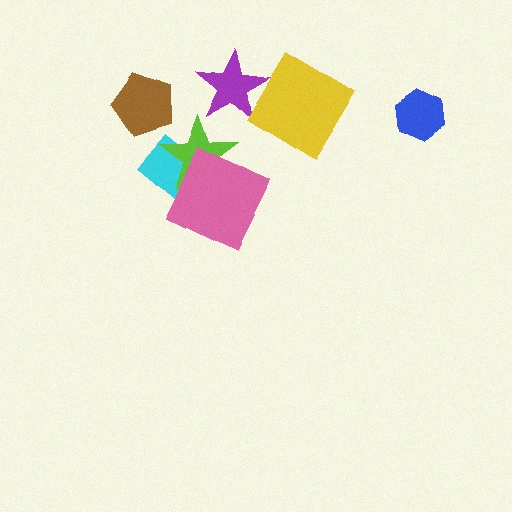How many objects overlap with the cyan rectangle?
2 objects overlap with the cyan rectangle.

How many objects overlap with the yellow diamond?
0 objects overlap with the yellow diamond.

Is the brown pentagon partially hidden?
No, no other shape covers it.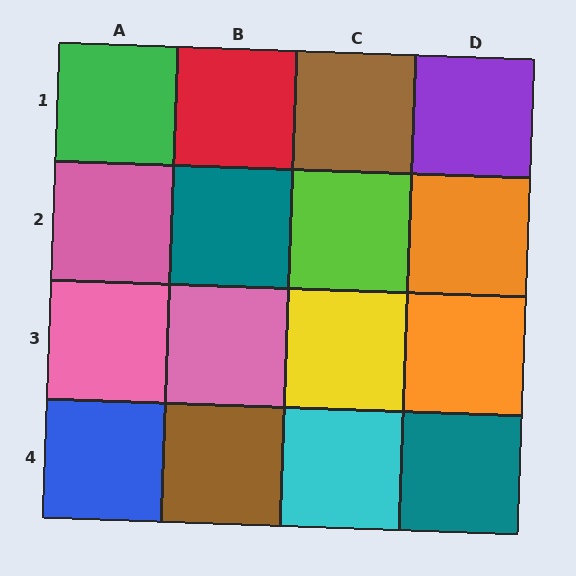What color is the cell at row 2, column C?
Lime.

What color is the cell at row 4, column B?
Brown.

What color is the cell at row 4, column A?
Blue.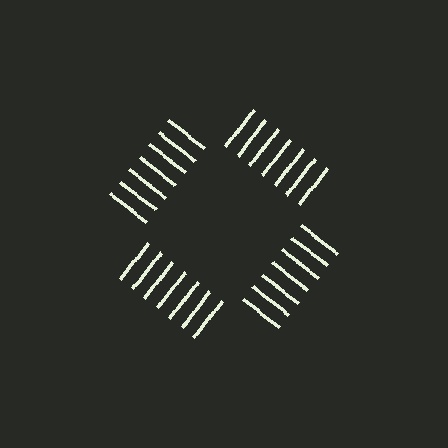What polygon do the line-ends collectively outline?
An illusory square — the line segments terminate on its edges but no continuous stroke is drawn.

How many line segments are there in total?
28 — 7 along each of the 4 edges.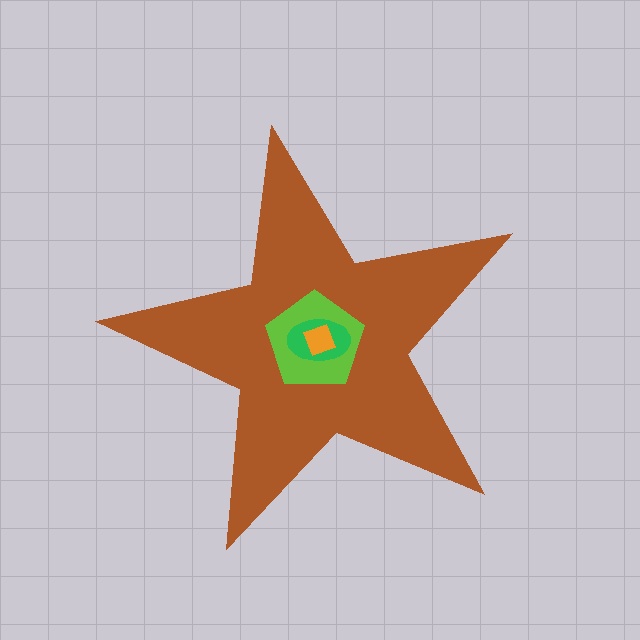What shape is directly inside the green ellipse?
The orange diamond.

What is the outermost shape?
The brown star.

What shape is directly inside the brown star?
The lime pentagon.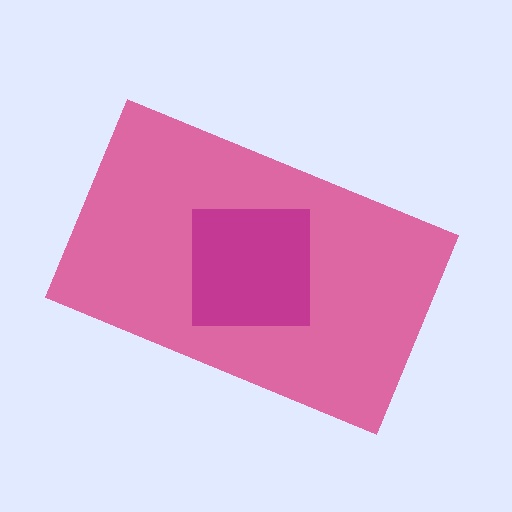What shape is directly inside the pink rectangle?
The magenta square.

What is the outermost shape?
The pink rectangle.